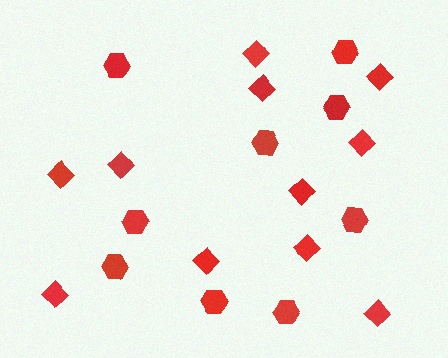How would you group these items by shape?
There are 2 groups: one group of diamonds (11) and one group of hexagons (9).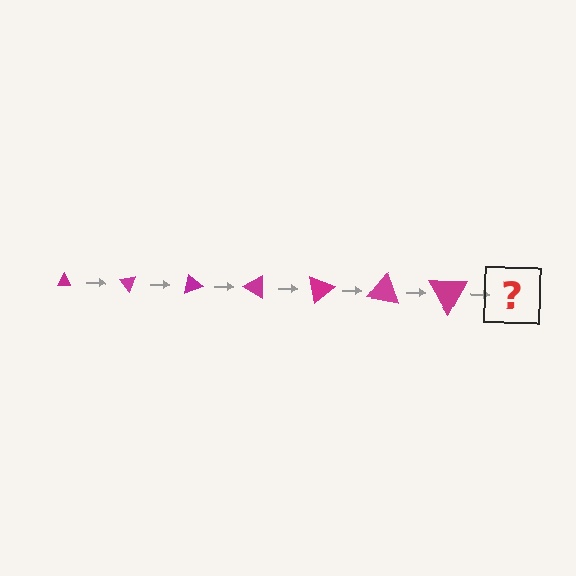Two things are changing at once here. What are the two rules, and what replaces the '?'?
The two rules are that the triangle grows larger each step and it rotates 50 degrees each step. The '?' should be a triangle, larger than the previous one and rotated 350 degrees from the start.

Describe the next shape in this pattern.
It should be a triangle, larger than the previous one and rotated 350 degrees from the start.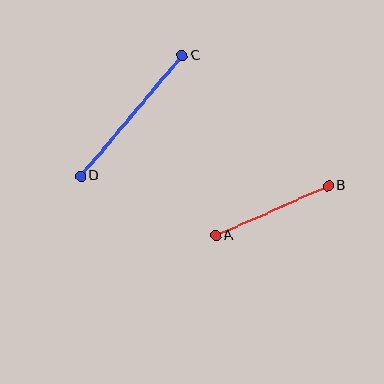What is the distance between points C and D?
The distance is approximately 158 pixels.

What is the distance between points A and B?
The distance is approximately 123 pixels.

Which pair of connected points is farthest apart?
Points C and D are farthest apart.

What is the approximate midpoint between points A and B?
The midpoint is at approximately (272, 211) pixels.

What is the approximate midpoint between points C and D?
The midpoint is at approximately (131, 116) pixels.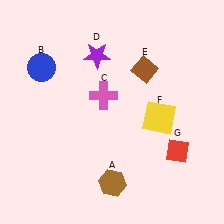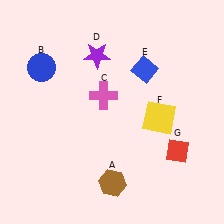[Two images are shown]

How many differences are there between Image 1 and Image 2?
There is 1 difference between the two images.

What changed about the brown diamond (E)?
In Image 1, E is brown. In Image 2, it changed to blue.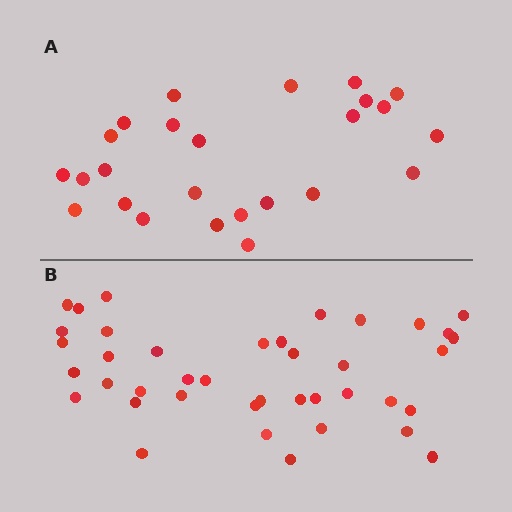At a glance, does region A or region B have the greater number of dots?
Region B (the bottom region) has more dots.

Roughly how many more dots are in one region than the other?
Region B has approximately 15 more dots than region A.